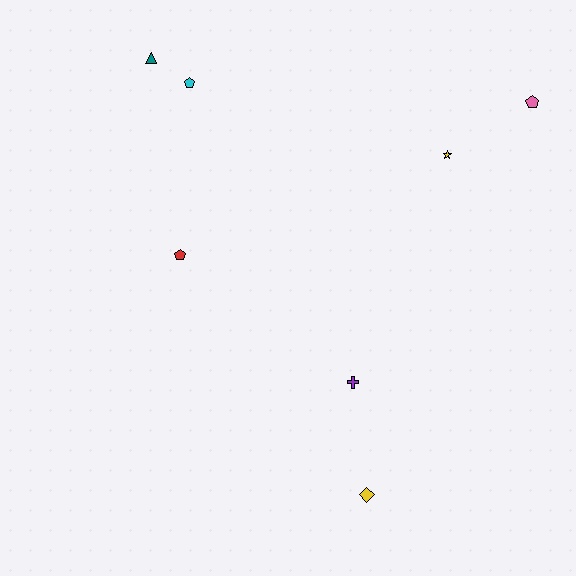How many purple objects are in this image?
There is 1 purple object.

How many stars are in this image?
There is 1 star.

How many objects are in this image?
There are 7 objects.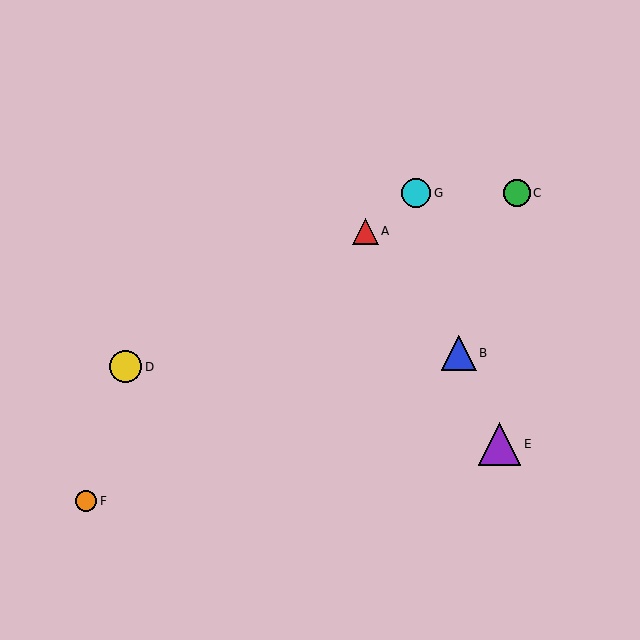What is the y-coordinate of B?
Object B is at y≈353.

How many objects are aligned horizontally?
2 objects (C, G) are aligned horizontally.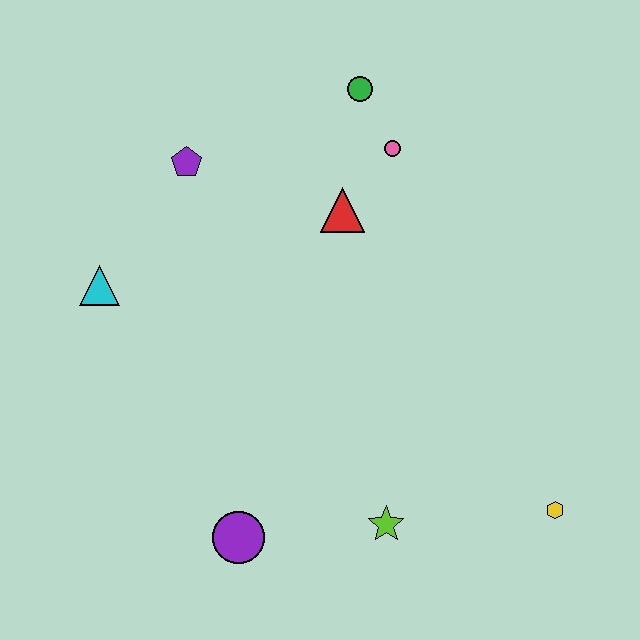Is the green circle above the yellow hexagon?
Yes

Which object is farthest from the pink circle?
The purple circle is farthest from the pink circle.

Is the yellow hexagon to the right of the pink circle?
Yes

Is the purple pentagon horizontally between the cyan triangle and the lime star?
Yes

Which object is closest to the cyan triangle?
The purple pentagon is closest to the cyan triangle.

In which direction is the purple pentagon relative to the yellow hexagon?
The purple pentagon is to the left of the yellow hexagon.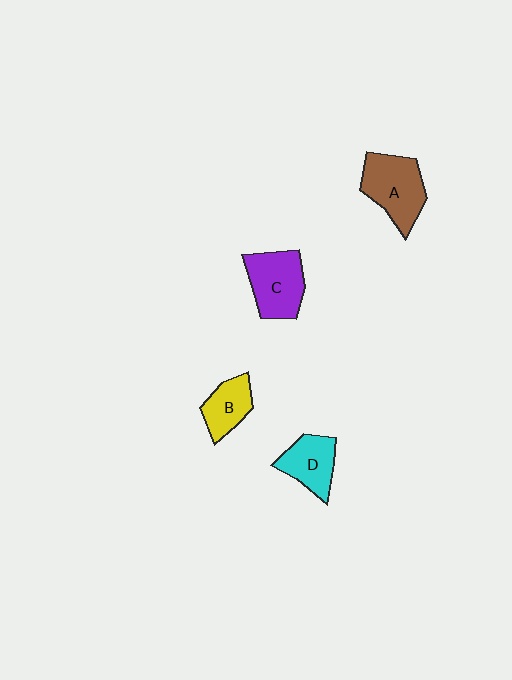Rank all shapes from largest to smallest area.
From largest to smallest: A (brown), C (purple), D (cyan), B (yellow).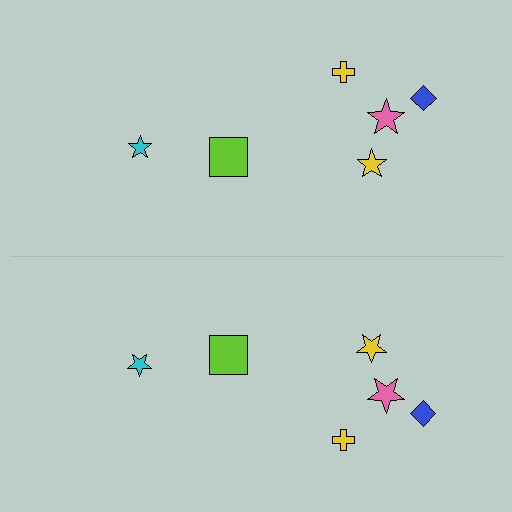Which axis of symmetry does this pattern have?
The pattern has a horizontal axis of symmetry running through the center of the image.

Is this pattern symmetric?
Yes, this pattern has bilateral (reflection) symmetry.